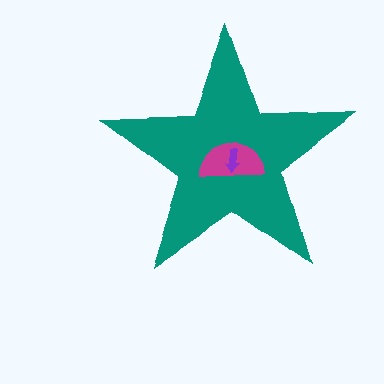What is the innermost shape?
The purple arrow.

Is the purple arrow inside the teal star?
Yes.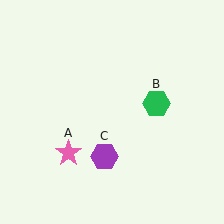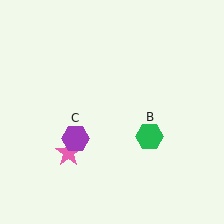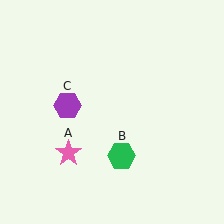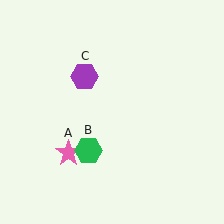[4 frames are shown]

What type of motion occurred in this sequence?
The green hexagon (object B), purple hexagon (object C) rotated clockwise around the center of the scene.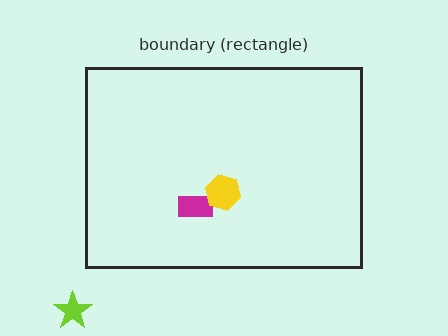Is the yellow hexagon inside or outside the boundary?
Inside.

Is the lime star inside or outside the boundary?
Outside.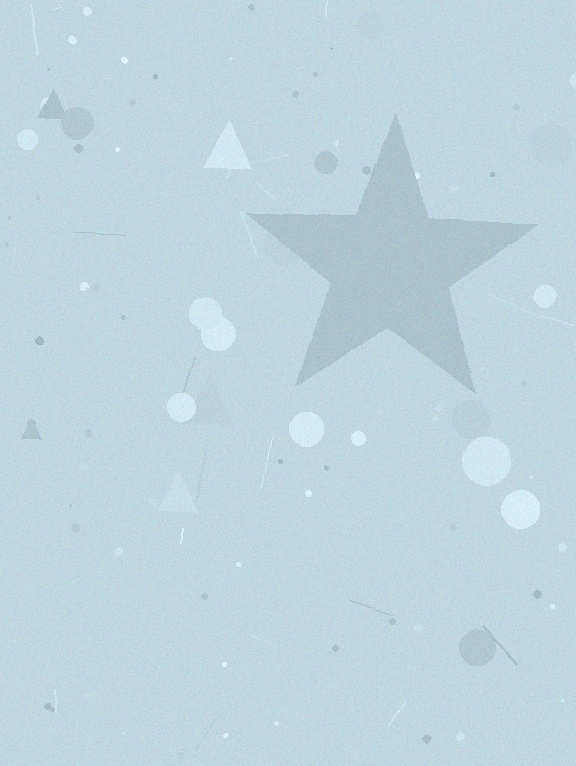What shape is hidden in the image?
A star is hidden in the image.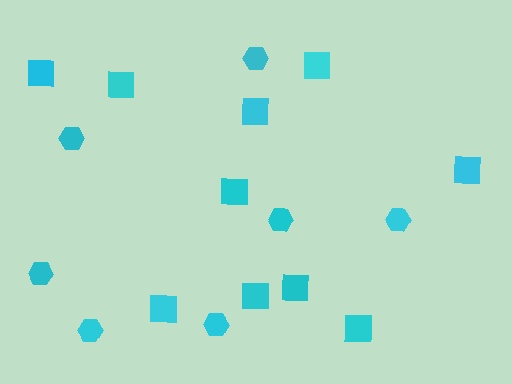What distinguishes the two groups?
There are 2 groups: one group of hexagons (7) and one group of squares (10).